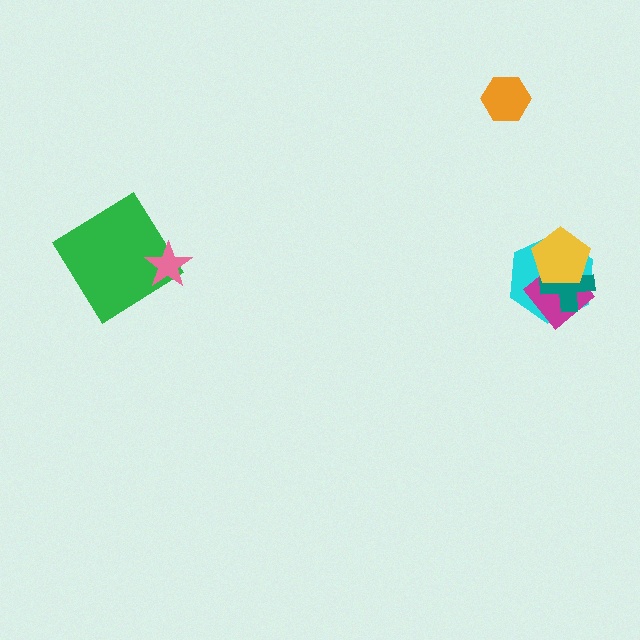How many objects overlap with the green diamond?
1 object overlaps with the green diamond.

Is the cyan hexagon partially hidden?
Yes, it is partially covered by another shape.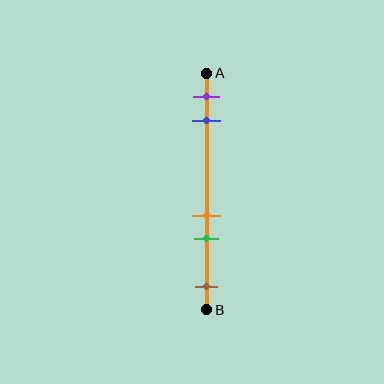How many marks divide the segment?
There are 5 marks dividing the segment.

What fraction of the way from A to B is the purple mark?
The purple mark is approximately 10% (0.1) of the way from A to B.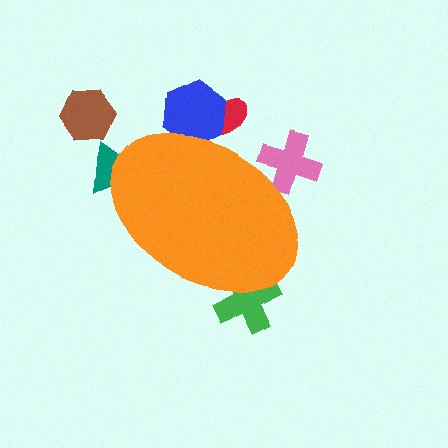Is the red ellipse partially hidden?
Yes, the red ellipse is partially hidden behind the orange ellipse.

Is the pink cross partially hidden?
Yes, the pink cross is partially hidden behind the orange ellipse.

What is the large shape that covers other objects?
An orange ellipse.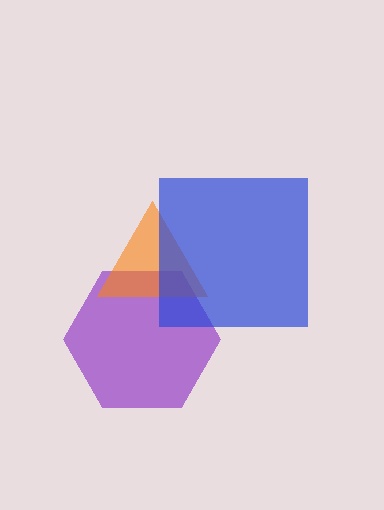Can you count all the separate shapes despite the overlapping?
Yes, there are 3 separate shapes.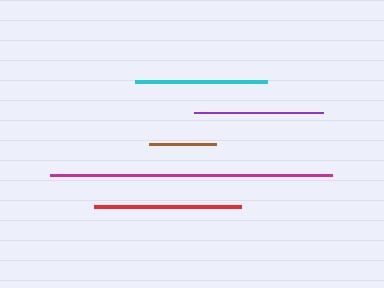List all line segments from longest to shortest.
From longest to shortest: magenta, red, cyan, purple, brown.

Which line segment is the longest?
The magenta line is the longest at approximately 283 pixels.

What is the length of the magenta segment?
The magenta segment is approximately 283 pixels long.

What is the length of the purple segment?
The purple segment is approximately 129 pixels long.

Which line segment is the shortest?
The brown line is the shortest at approximately 67 pixels.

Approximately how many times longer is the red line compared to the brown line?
The red line is approximately 2.2 times the length of the brown line.